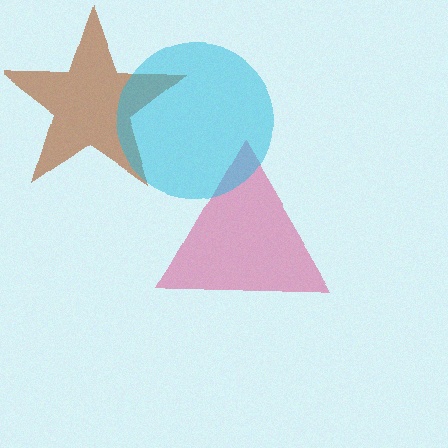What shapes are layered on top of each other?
The layered shapes are: a pink triangle, a brown star, a cyan circle.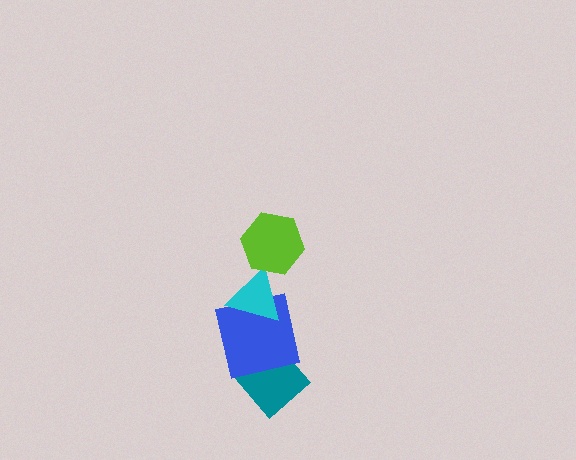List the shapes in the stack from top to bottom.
From top to bottom: the lime hexagon, the cyan triangle, the blue square, the teal diamond.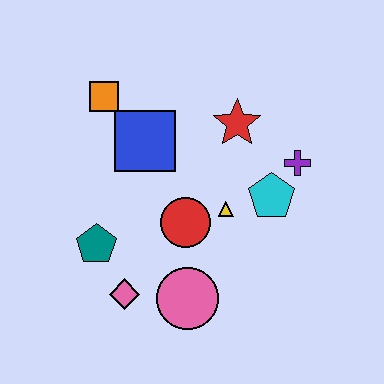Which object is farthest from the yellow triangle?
The orange square is farthest from the yellow triangle.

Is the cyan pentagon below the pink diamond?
No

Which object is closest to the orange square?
The blue square is closest to the orange square.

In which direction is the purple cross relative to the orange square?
The purple cross is to the right of the orange square.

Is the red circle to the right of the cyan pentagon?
No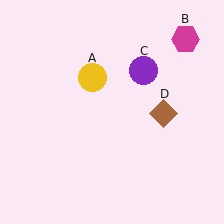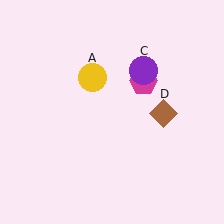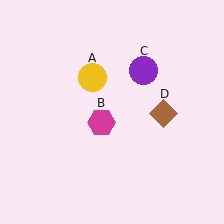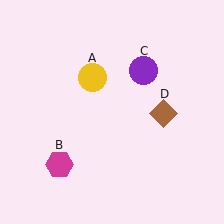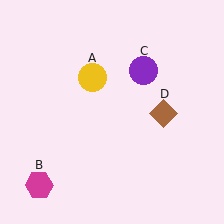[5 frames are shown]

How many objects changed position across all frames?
1 object changed position: magenta hexagon (object B).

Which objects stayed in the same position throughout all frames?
Yellow circle (object A) and purple circle (object C) and brown diamond (object D) remained stationary.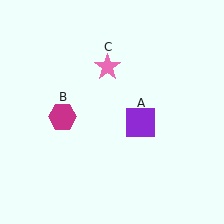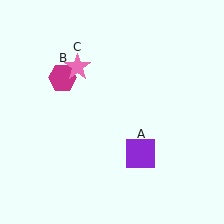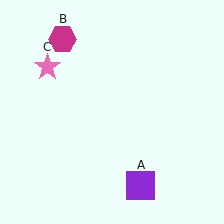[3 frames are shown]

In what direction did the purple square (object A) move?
The purple square (object A) moved down.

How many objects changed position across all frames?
3 objects changed position: purple square (object A), magenta hexagon (object B), pink star (object C).